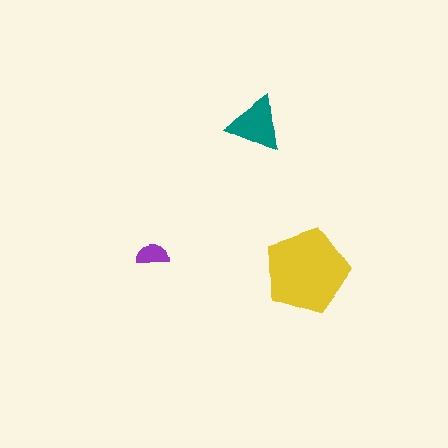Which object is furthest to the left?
The purple semicircle is leftmost.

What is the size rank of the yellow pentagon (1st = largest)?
1st.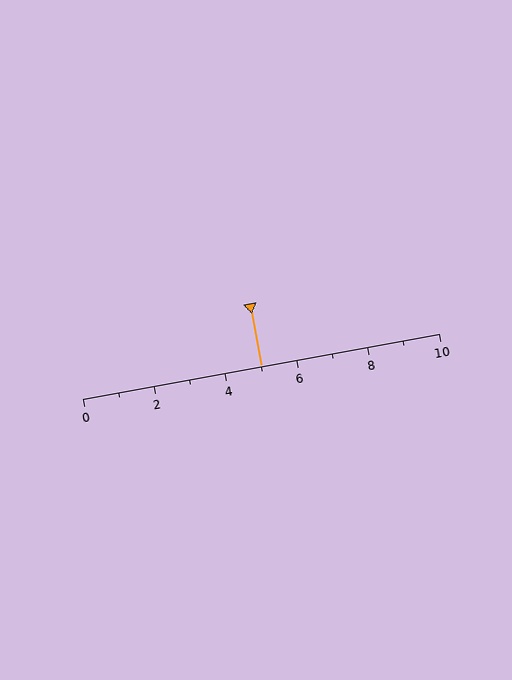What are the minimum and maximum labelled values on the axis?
The axis runs from 0 to 10.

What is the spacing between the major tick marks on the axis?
The major ticks are spaced 2 apart.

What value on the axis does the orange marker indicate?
The marker indicates approximately 5.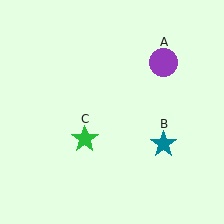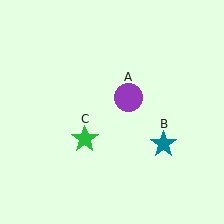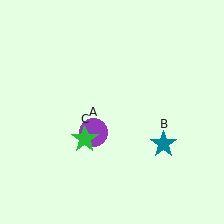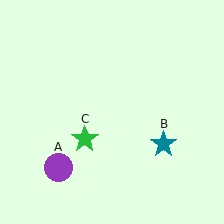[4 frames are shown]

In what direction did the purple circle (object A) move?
The purple circle (object A) moved down and to the left.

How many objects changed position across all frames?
1 object changed position: purple circle (object A).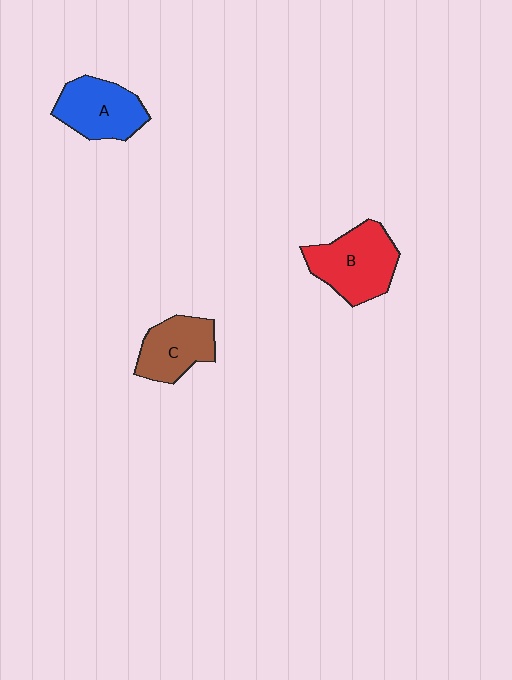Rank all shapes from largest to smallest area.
From largest to smallest: B (red), A (blue), C (brown).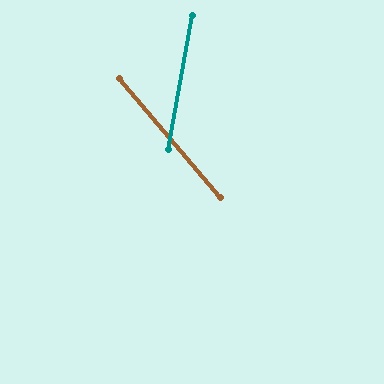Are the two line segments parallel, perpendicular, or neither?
Neither parallel nor perpendicular — they differ by about 50°.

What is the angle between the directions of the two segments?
Approximately 50 degrees.